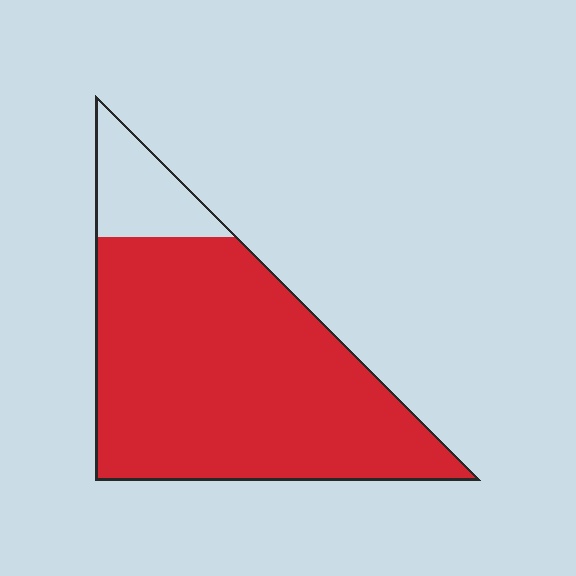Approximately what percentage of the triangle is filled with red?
Approximately 85%.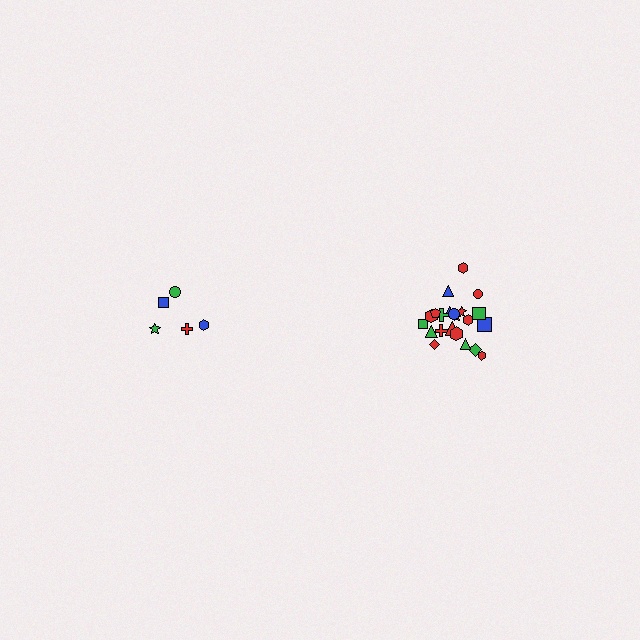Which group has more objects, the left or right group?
The right group.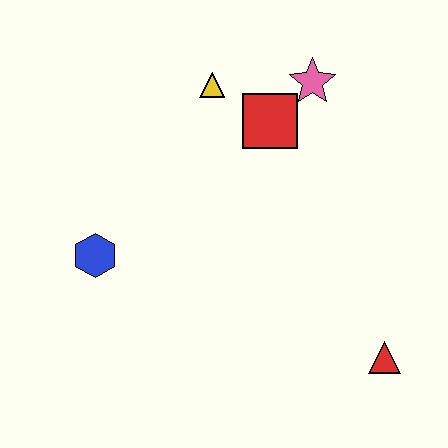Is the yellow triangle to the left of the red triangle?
Yes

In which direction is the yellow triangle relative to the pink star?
The yellow triangle is to the left of the pink star.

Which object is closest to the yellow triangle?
The red square is closest to the yellow triangle.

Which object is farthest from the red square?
The red triangle is farthest from the red square.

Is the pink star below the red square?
No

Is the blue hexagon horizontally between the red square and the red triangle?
No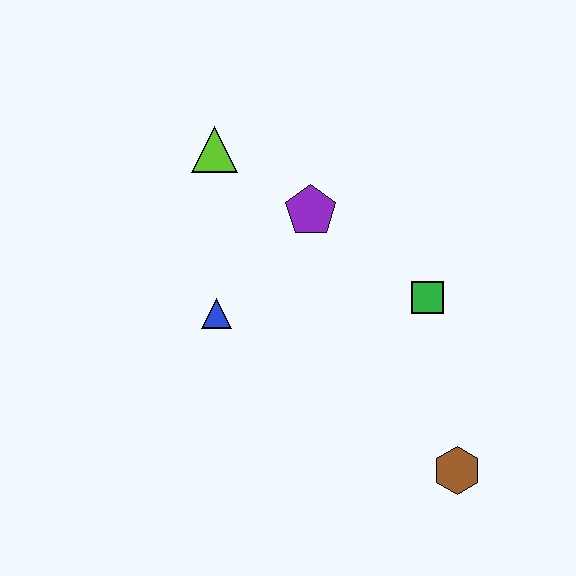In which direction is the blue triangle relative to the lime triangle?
The blue triangle is below the lime triangle.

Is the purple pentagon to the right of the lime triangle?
Yes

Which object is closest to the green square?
The purple pentagon is closest to the green square.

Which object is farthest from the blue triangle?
The brown hexagon is farthest from the blue triangle.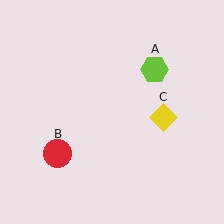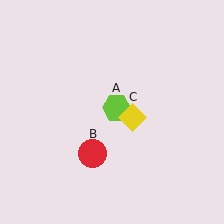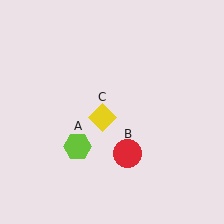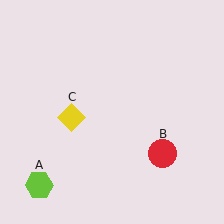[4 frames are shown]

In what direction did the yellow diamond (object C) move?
The yellow diamond (object C) moved left.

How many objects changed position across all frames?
3 objects changed position: lime hexagon (object A), red circle (object B), yellow diamond (object C).